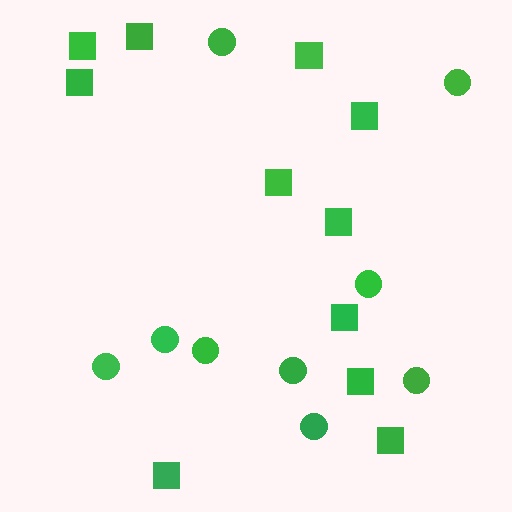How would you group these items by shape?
There are 2 groups: one group of squares (11) and one group of circles (9).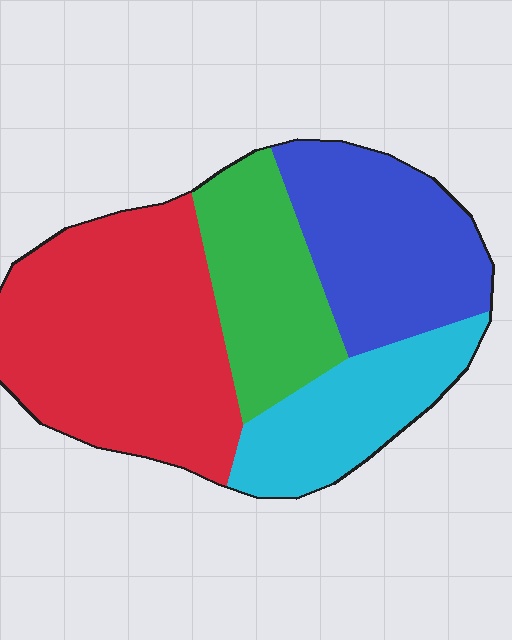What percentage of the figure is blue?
Blue takes up less than a quarter of the figure.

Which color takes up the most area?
Red, at roughly 40%.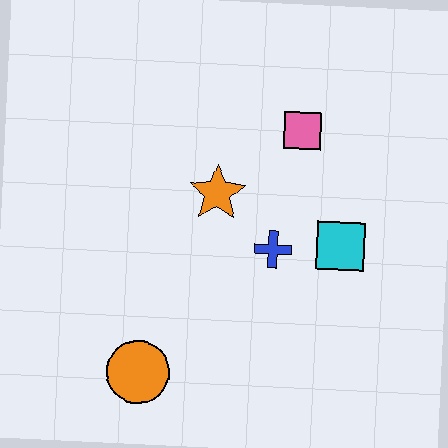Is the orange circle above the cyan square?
No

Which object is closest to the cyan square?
The blue cross is closest to the cyan square.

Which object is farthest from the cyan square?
The orange circle is farthest from the cyan square.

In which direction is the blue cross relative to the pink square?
The blue cross is below the pink square.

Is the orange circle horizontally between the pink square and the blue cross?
No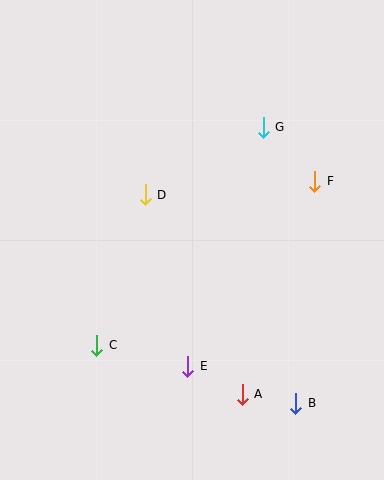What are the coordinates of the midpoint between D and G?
The midpoint between D and G is at (204, 161).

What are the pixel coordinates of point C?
Point C is at (97, 345).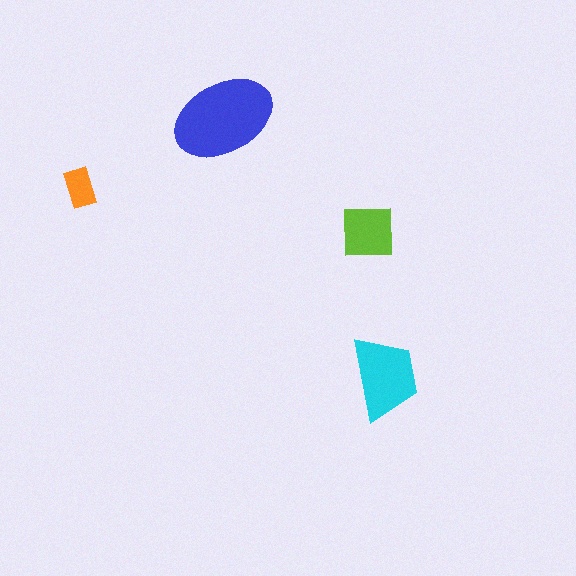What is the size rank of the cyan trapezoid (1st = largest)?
2nd.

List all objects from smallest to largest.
The orange rectangle, the lime square, the cyan trapezoid, the blue ellipse.